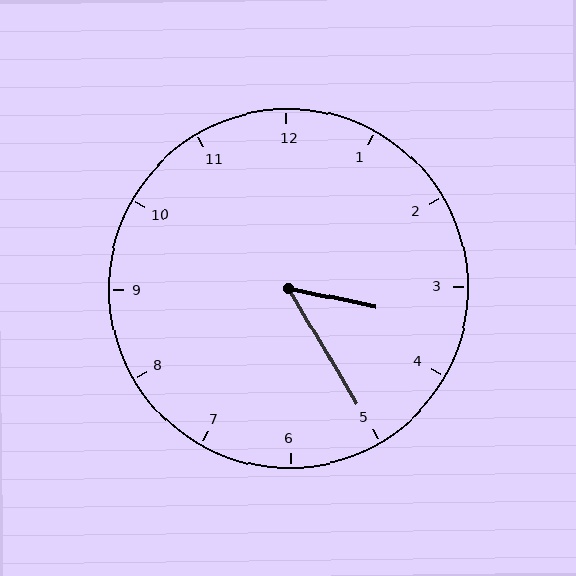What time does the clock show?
3:25.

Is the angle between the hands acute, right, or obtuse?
It is acute.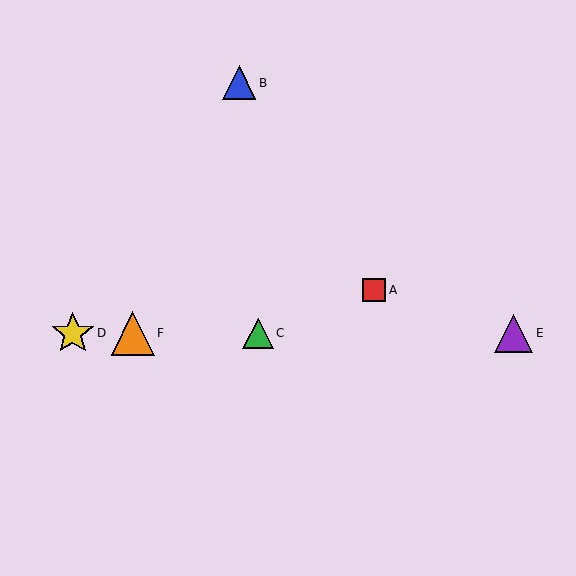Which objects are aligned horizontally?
Objects C, D, E, F are aligned horizontally.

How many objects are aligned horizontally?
4 objects (C, D, E, F) are aligned horizontally.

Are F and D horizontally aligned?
Yes, both are at y≈333.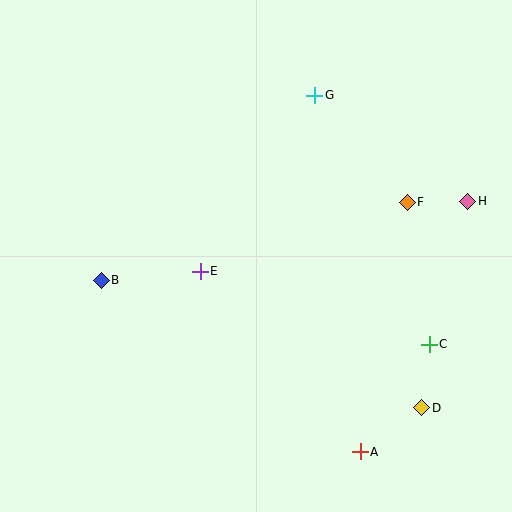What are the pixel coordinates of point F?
Point F is at (407, 202).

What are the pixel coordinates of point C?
Point C is at (429, 344).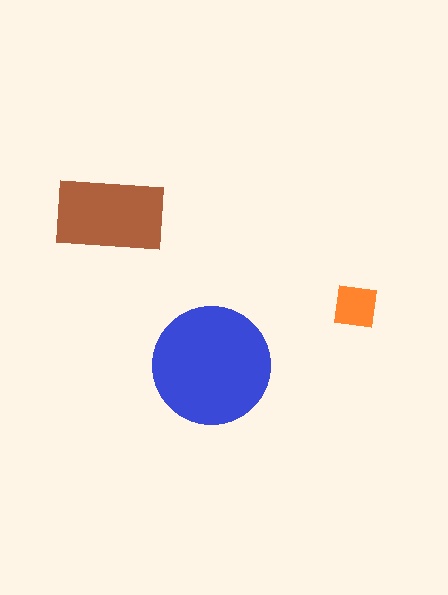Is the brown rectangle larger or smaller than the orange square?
Larger.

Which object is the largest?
The blue circle.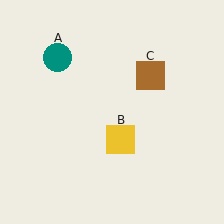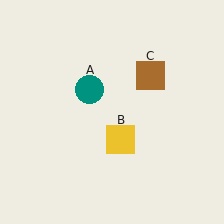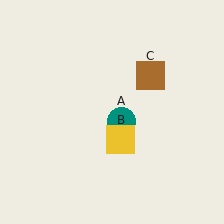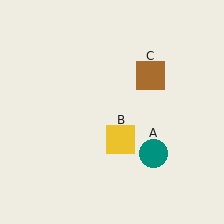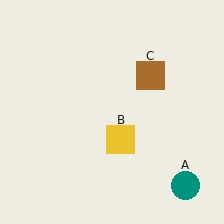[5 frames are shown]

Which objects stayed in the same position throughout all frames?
Yellow square (object B) and brown square (object C) remained stationary.